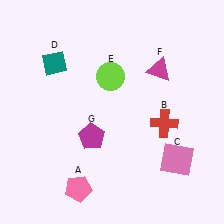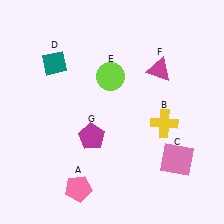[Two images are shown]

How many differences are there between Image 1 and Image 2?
There is 1 difference between the two images.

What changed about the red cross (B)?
In Image 1, B is red. In Image 2, it changed to yellow.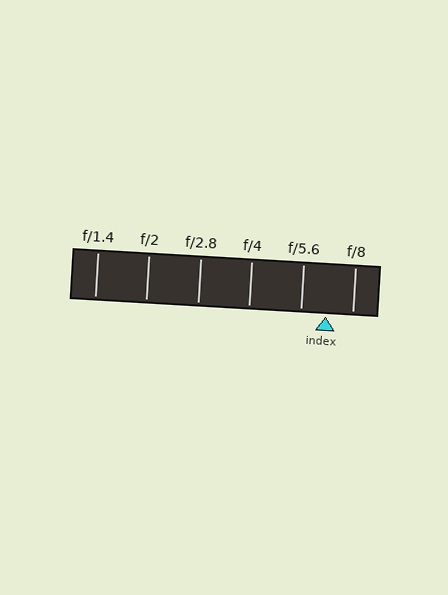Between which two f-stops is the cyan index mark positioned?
The index mark is between f/5.6 and f/8.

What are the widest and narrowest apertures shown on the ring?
The widest aperture shown is f/1.4 and the narrowest is f/8.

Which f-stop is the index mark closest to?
The index mark is closest to f/5.6.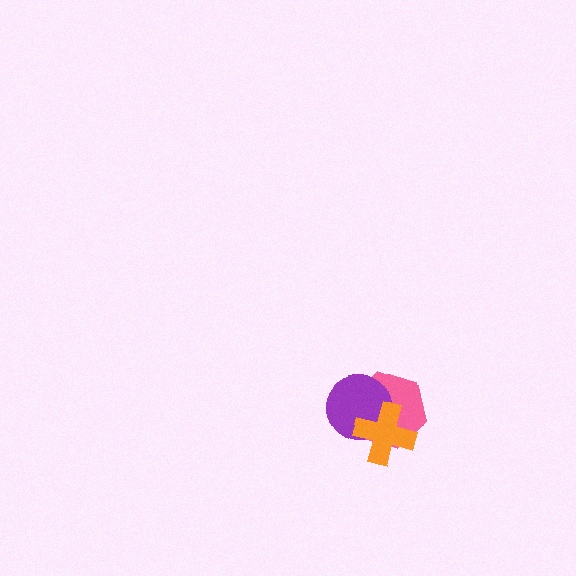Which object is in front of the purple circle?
The orange cross is in front of the purple circle.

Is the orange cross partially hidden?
No, no other shape covers it.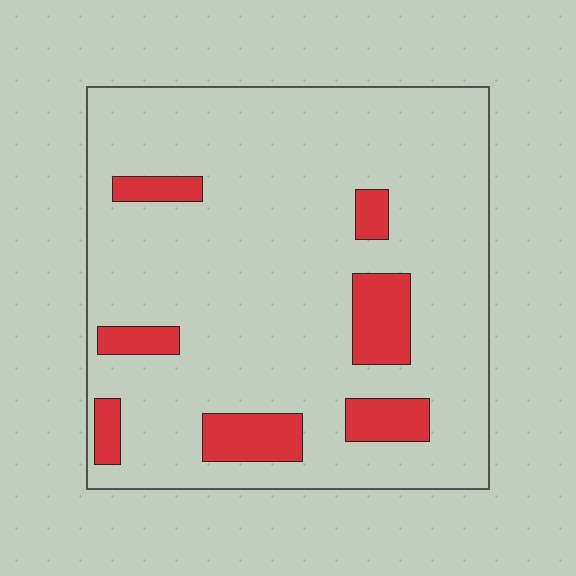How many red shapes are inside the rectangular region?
7.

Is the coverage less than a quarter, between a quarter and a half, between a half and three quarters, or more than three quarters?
Less than a quarter.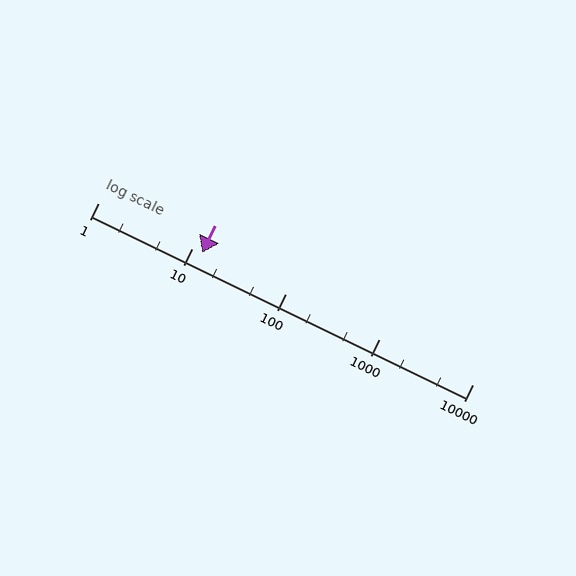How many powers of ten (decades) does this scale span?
The scale spans 4 decades, from 1 to 10000.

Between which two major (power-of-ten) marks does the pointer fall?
The pointer is between 10 and 100.